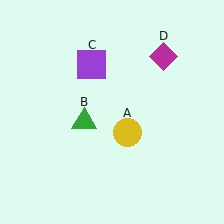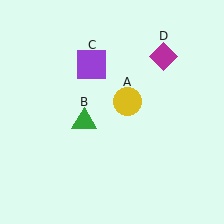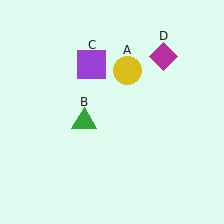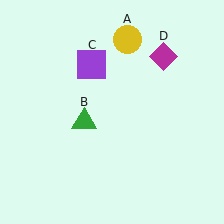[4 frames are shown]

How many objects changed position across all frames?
1 object changed position: yellow circle (object A).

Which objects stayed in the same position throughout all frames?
Green triangle (object B) and purple square (object C) and magenta diamond (object D) remained stationary.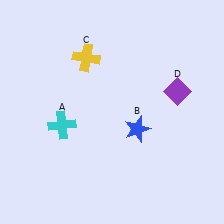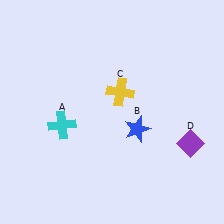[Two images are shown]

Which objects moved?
The objects that moved are: the yellow cross (C), the purple diamond (D).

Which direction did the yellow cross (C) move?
The yellow cross (C) moved down.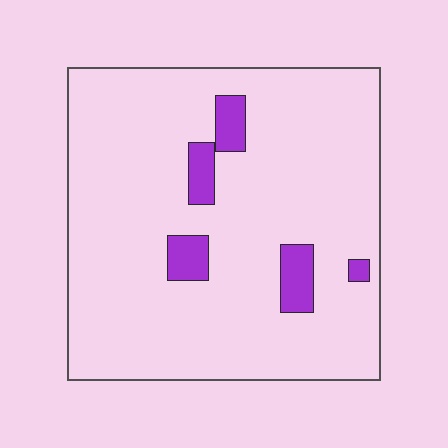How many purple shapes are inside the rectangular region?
5.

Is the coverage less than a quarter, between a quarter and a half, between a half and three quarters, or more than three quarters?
Less than a quarter.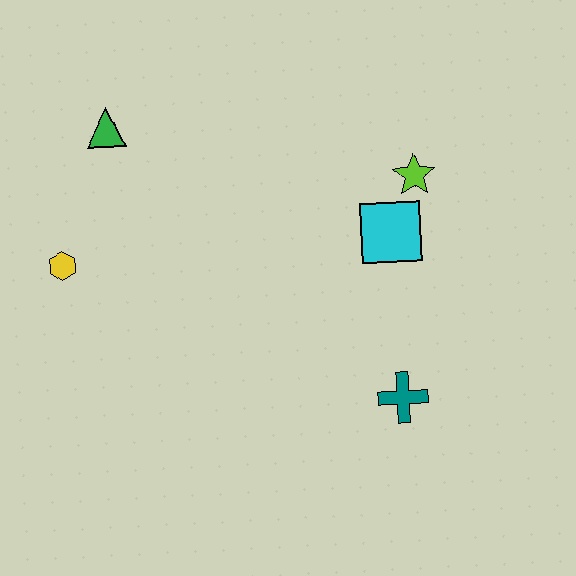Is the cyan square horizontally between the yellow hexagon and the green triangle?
No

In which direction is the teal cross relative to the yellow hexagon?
The teal cross is to the right of the yellow hexagon.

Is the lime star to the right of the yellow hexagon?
Yes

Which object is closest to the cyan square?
The lime star is closest to the cyan square.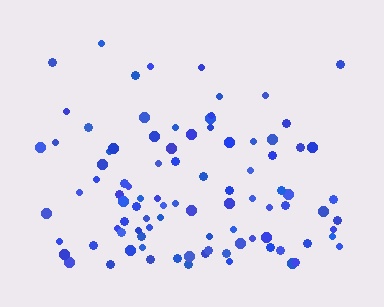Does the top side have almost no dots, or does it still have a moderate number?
Still a moderate number, just noticeably fewer than the bottom.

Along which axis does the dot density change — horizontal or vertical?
Vertical.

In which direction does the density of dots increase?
From top to bottom, with the bottom side densest.